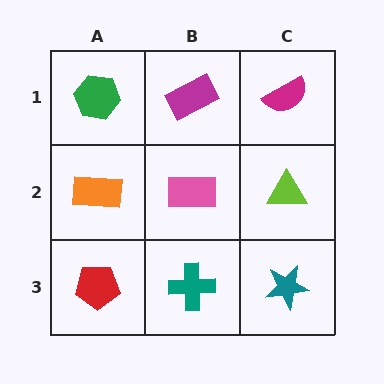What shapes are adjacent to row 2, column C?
A magenta semicircle (row 1, column C), a teal star (row 3, column C), a pink rectangle (row 2, column B).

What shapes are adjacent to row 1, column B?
A pink rectangle (row 2, column B), a green hexagon (row 1, column A), a magenta semicircle (row 1, column C).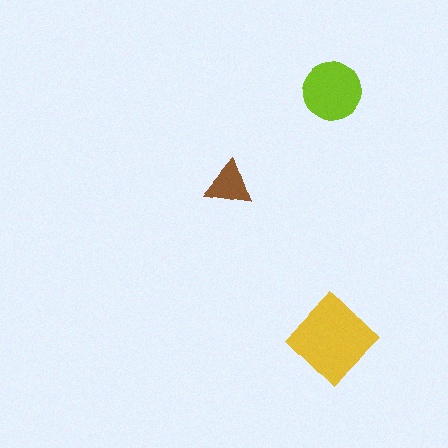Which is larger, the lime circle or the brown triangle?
The lime circle.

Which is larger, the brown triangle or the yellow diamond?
The yellow diamond.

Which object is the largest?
The yellow diamond.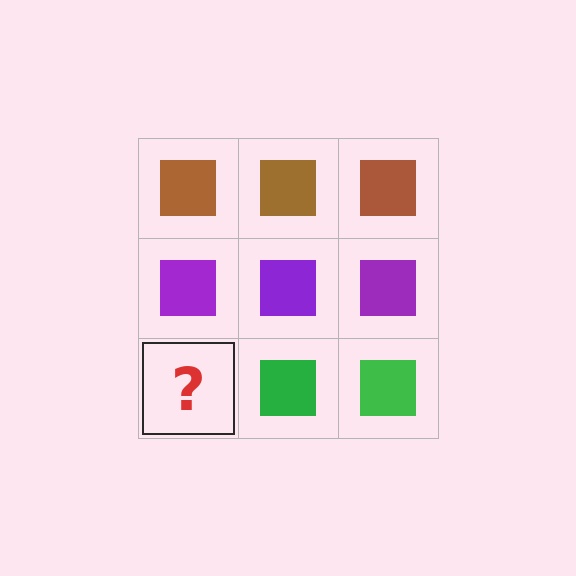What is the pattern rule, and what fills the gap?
The rule is that each row has a consistent color. The gap should be filled with a green square.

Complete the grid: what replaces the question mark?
The question mark should be replaced with a green square.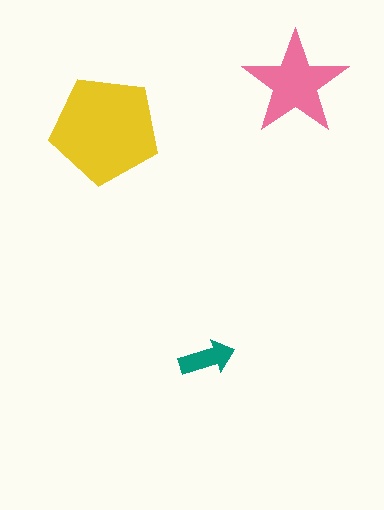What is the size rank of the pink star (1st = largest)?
2nd.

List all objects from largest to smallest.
The yellow pentagon, the pink star, the teal arrow.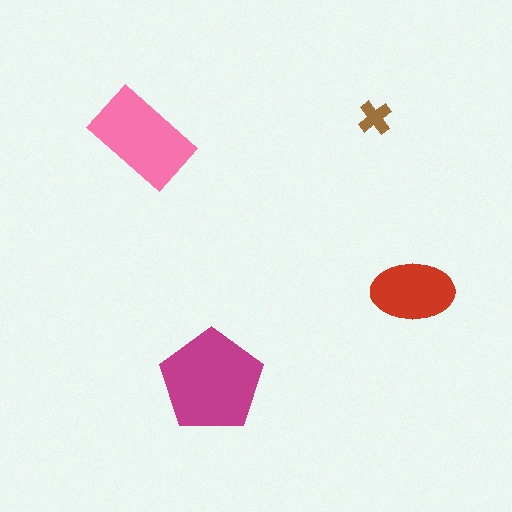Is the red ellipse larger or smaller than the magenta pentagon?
Smaller.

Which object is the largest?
The magenta pentagon.